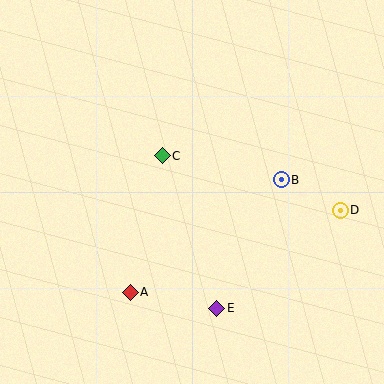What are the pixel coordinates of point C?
Point C is at (162, 156).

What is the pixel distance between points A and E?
The distance between A and E is 88 pixels.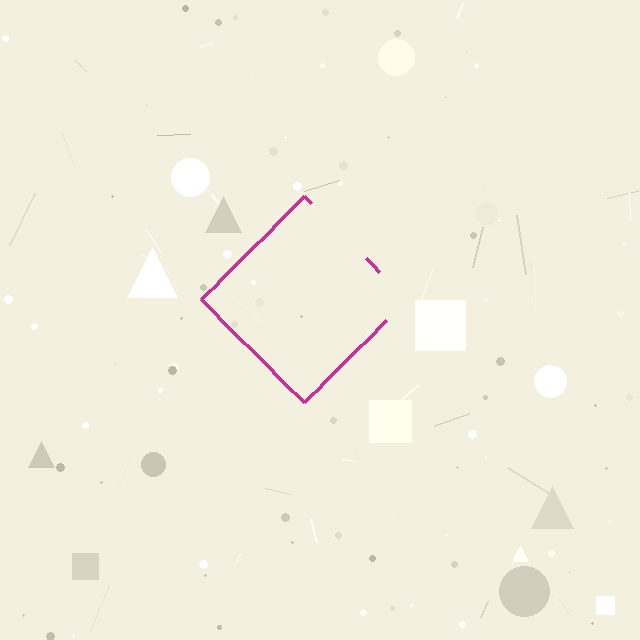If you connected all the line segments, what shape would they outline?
They would outline a diamond.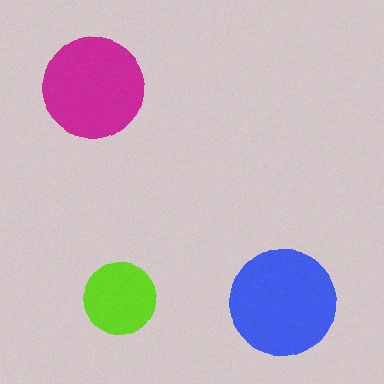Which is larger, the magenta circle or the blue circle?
The blue one.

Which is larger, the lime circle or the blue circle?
The blue one.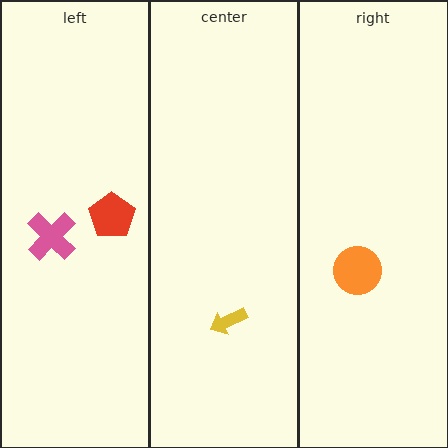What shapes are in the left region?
The red pentagon, the pink cross.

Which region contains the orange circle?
The right region.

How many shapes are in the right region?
1.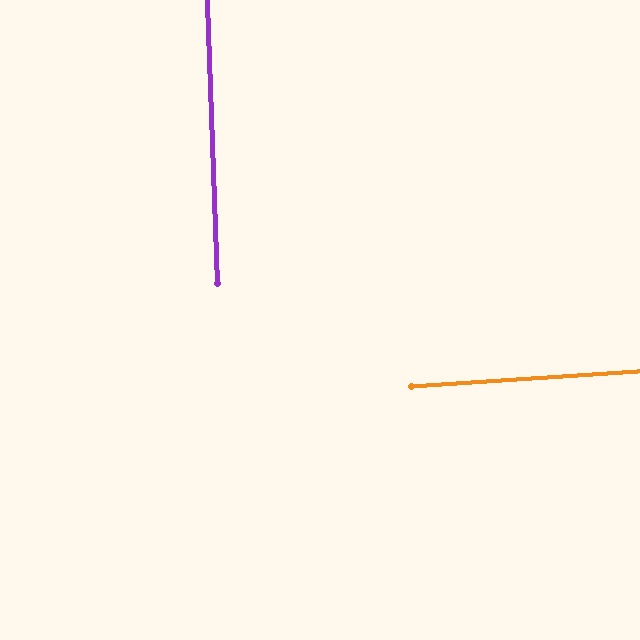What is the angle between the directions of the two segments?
Approximately 88 degrees.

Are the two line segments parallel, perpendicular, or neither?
Perpendicular — they meet at approximately 88°.